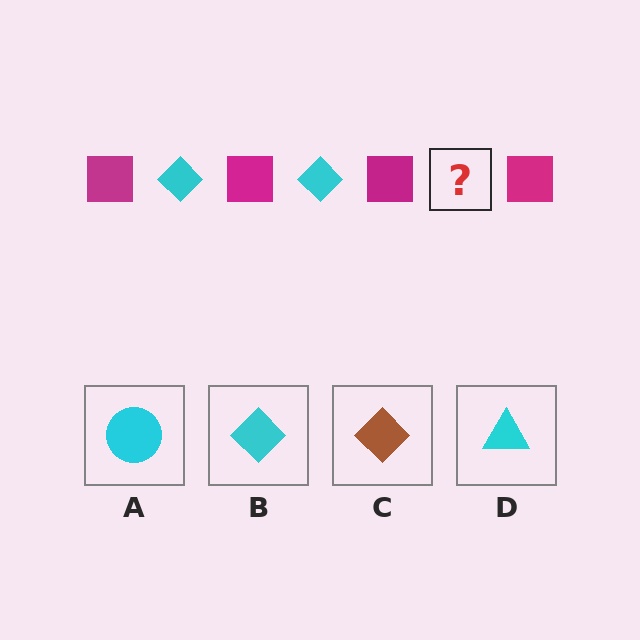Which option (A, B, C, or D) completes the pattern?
B.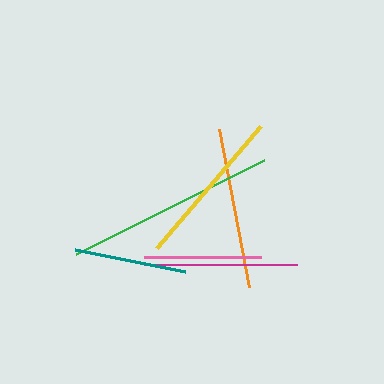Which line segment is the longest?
The green line is the longest at approximately 210 pixels.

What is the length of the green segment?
The green segment is approximately 210 pixels long.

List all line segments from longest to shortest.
From longest to shortest: green, orange, yellow, magenta, pink, teal.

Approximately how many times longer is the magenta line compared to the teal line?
The magenta line is approximately 1.4 times the length of the teal line.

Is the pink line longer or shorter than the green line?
The green line is longer than the pink line.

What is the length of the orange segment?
The orange segment is approximately 162 pixels long.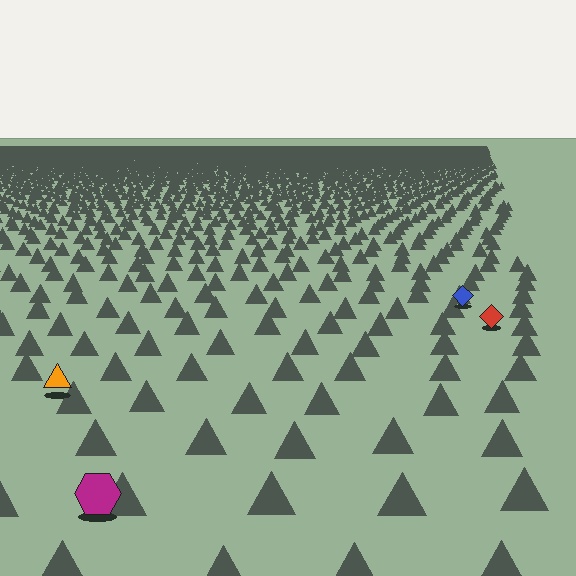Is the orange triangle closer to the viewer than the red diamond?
Yes. The orange triangle is closer — you can tell from the texture gradient: the ground texture is coarser near it.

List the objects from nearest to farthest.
From nearest to farthest: the magenta hexagon, the orange triangle, the red diamond, the blue diamond.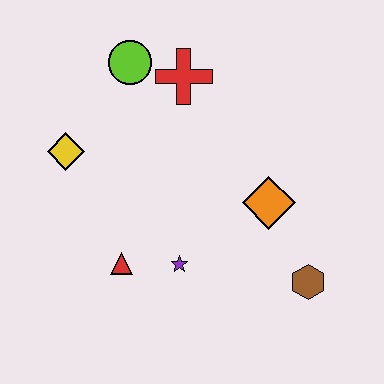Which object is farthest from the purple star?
The lime circle is farthest from the purple star.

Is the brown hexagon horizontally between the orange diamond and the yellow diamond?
No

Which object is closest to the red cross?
The lime circle is closest to the red cross.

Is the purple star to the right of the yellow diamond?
Yes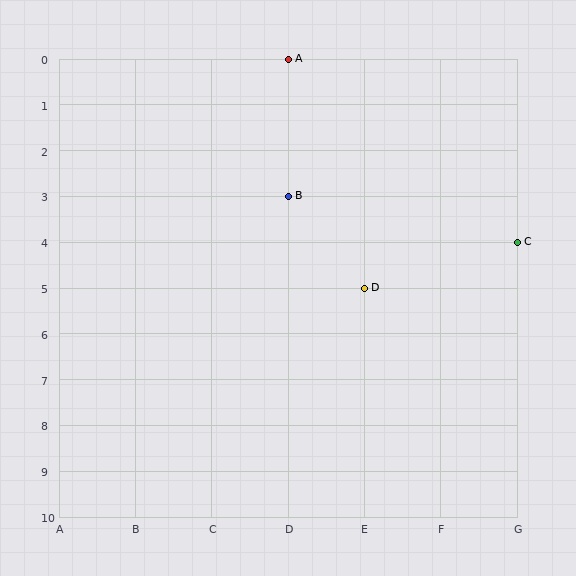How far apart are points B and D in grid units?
Points B and D are 1 column and 2 rows apart (about 2.2 grid units diagonally).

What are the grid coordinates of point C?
Point C is at grid coordinates (G, 4).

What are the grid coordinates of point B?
Point B is at grid coordinates (D, 3).